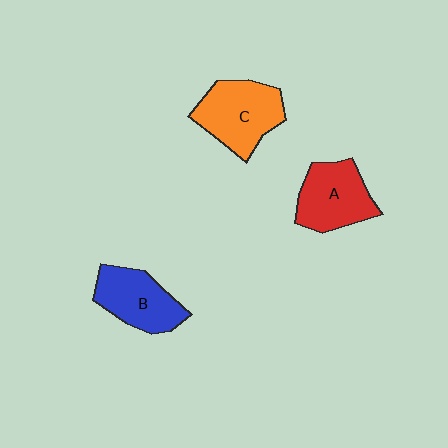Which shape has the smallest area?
Shape B (blue).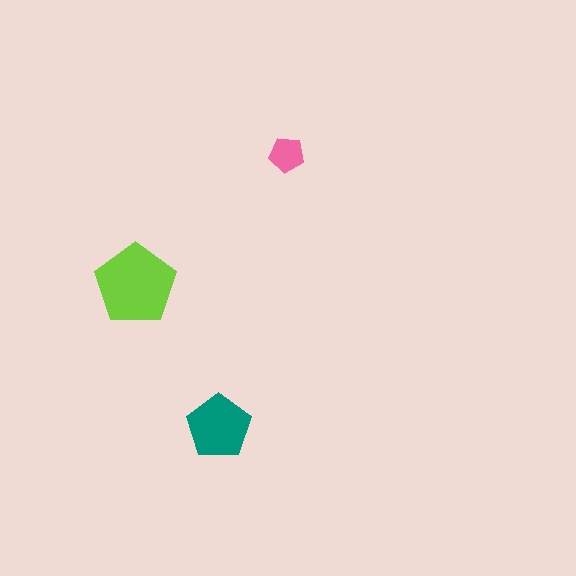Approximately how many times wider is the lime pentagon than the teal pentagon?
About 1.5 times wider.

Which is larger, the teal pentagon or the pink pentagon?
The teal one.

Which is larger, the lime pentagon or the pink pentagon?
The lime one.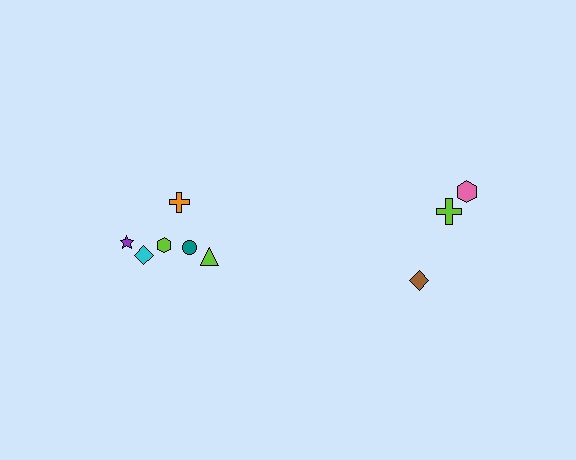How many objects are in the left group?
There are 6 objects.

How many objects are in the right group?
There are 3 objects.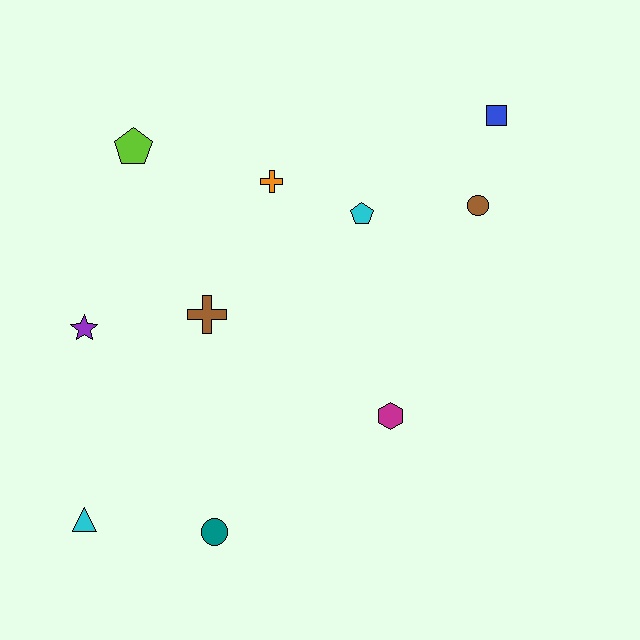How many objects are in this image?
There are 10 objects.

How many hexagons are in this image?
There is 1 hexagon.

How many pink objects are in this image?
There are no pink objects.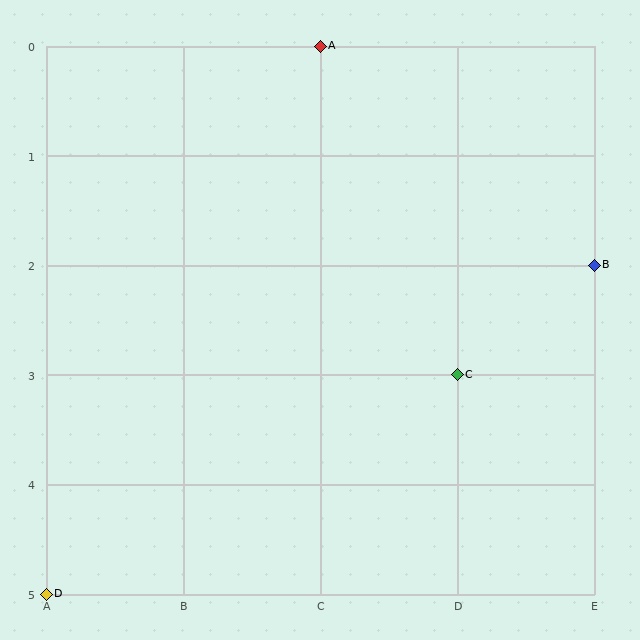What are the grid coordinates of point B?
Point B is at grid coordinates (E, 2).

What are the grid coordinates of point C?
Point C is at grid coordinates (D, 3).